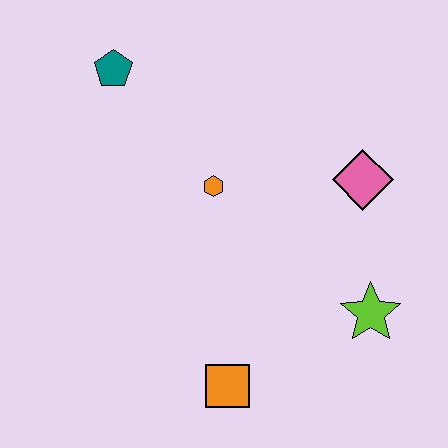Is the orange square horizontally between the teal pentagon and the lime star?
Yes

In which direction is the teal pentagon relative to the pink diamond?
The teal pentagon is to the left of the pink diamond.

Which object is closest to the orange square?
The lime star is closest to the orange square.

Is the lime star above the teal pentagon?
No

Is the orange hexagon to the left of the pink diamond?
Yes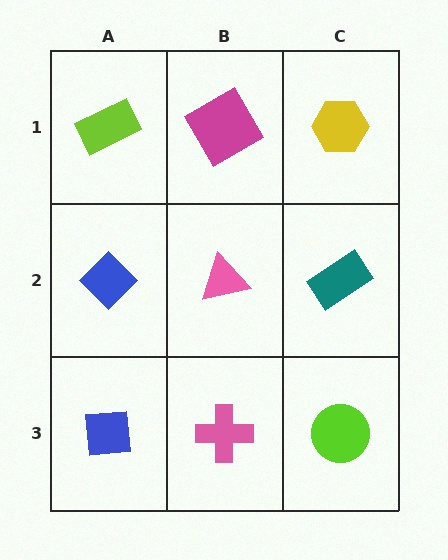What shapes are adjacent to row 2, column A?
A lime rectangle (row 1, column A), a blue square (row 3, column A), a pink triangle (row 2, column B).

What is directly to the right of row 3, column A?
A pink cross.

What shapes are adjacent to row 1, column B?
A pink triangle (row 2, column B), a lime rectangle (row 1, column A), a yellow hexagon (row 1, column C).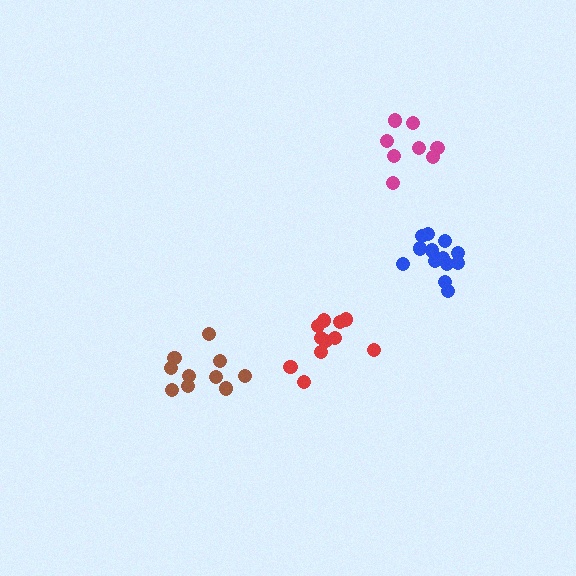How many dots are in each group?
Group 1: 10 dots, Group 2: 8 dots, Group 3: 11 dots, Group 4: 13 dots (42 total).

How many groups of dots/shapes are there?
There are 4 groups.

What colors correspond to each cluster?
The clusters are colored: brown, magenta, red, blue.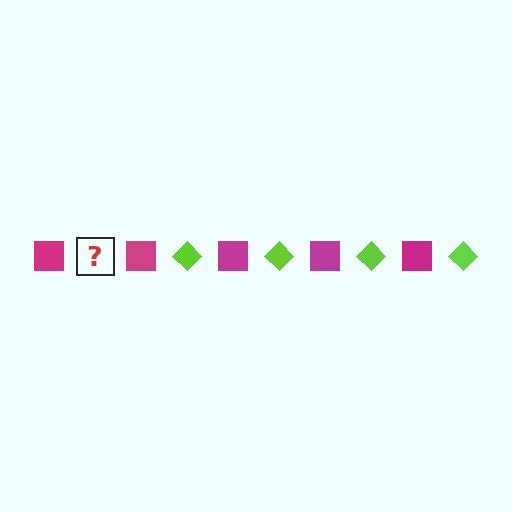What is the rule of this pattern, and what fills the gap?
The rule is that the pattern alternates between magenta square and lime diamond. The gap should be filled with a lime diamond.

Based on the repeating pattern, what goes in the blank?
The blank should be a lime diamond.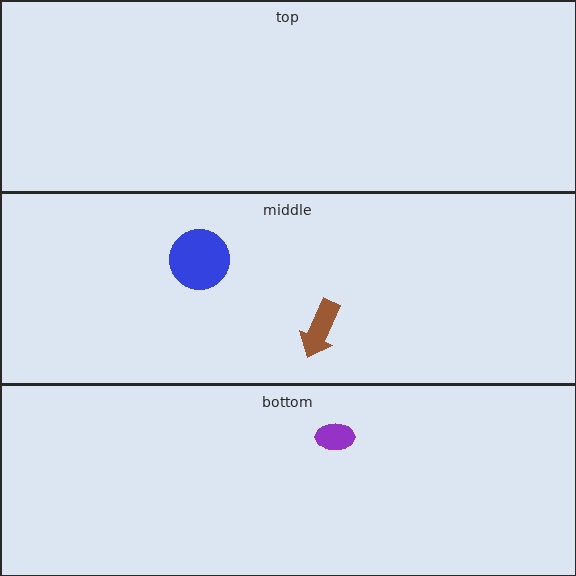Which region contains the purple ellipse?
The bottom region.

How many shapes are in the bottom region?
1.